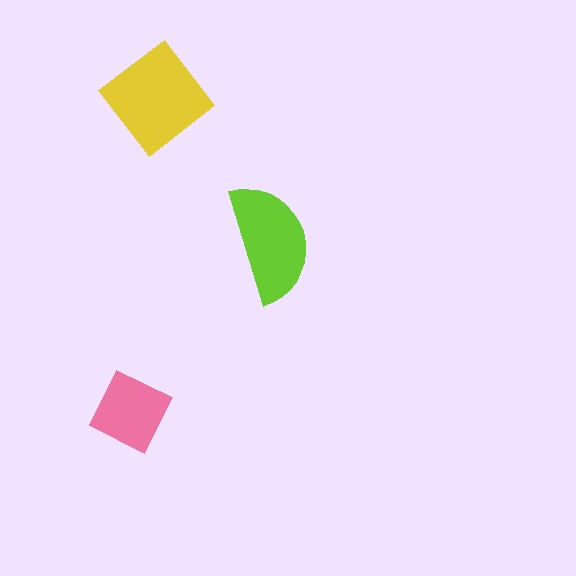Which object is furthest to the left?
The pink square is leftmost.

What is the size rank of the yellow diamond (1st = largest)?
1st.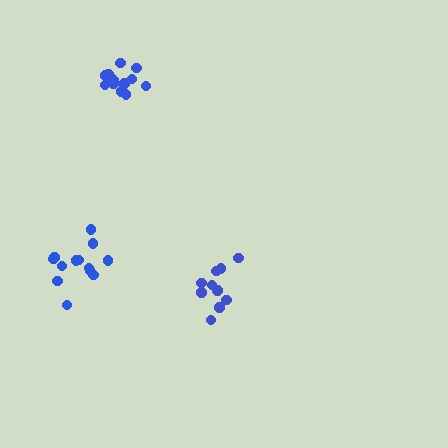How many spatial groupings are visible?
There are 3 spatial groupings.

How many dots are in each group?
Group 1: 14 dots, Group 2: 10 dots, Group 3: 13 dots (37 total).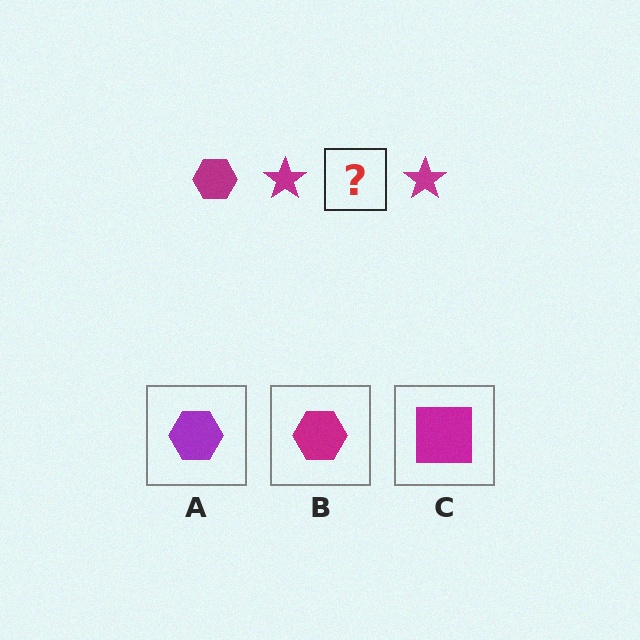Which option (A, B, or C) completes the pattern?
B.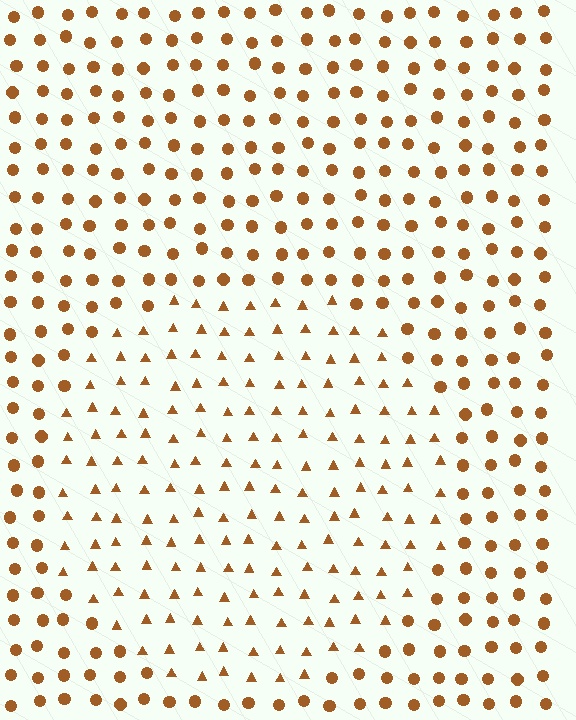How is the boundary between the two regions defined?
The boundary is defined by a change in element shape: triangles inside vs. circles outside. All elements share the same color and spacing.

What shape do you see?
I see a circle.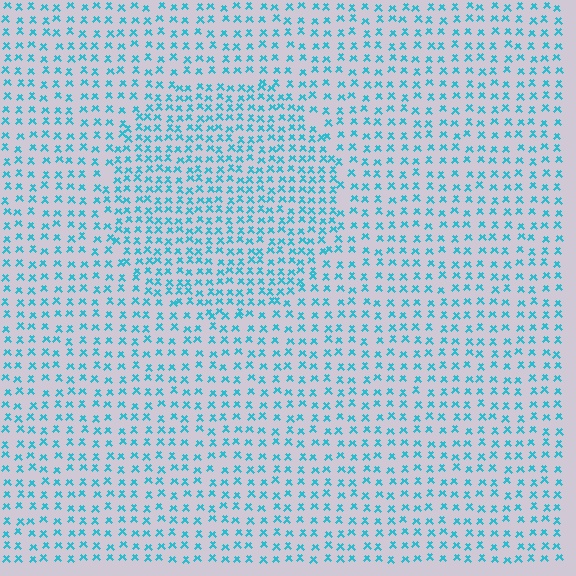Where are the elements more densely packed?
The elements are more densely packed inside the circle boundary.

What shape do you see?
I see a circle.